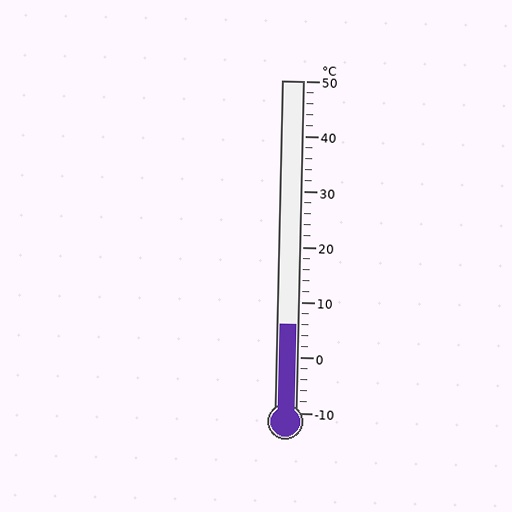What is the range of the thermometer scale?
The thermometer scale ranges from -10°C to 50°C.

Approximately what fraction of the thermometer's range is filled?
The thermometer is filled to approximately 25% of its range.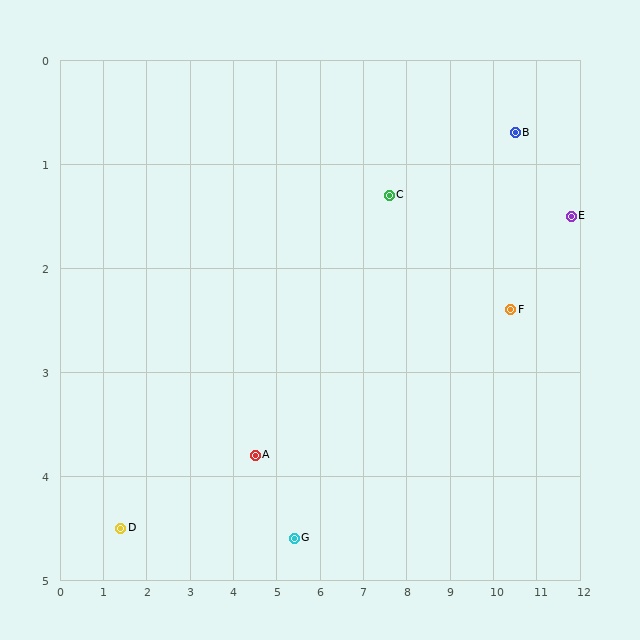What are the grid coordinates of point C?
Point C is at approximately (7.6, 1.3).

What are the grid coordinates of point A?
Point A is at approximately (4.5, 3.8).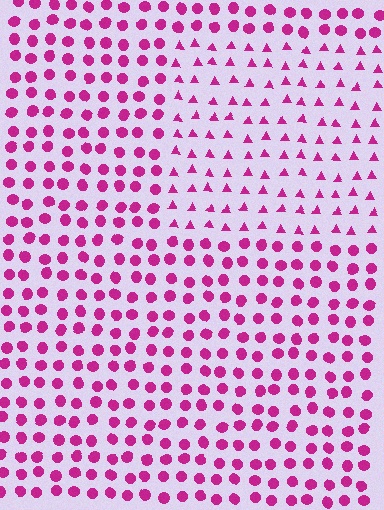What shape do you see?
I see a rectangle.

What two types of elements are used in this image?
The image uses triangles inside the rectangle region and circles outside it.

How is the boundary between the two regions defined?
The boundary is defined by a change in element shape: triangles inside vs. circles outside. All elements share the same color and spacing.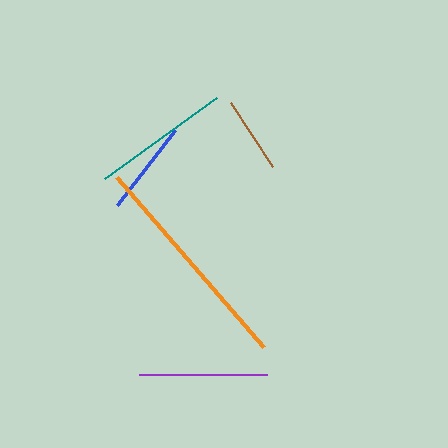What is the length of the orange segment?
The orange segment is approximately 226 pixels long.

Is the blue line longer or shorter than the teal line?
The teal line is longer than the blue line.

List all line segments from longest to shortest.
From longest to shortest: orange, teal, purple, blue, brown.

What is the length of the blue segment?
The blue segment is approximately 95 pixels long.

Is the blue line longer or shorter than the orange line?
The orange line is longer than the blue line.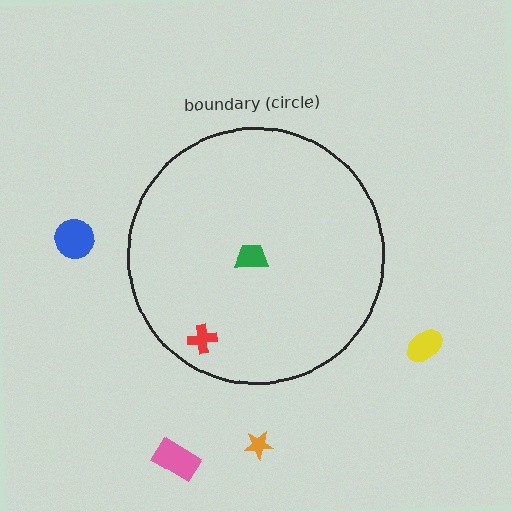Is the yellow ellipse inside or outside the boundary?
Outside.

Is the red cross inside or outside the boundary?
Inside.